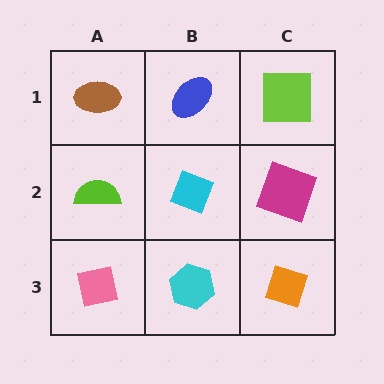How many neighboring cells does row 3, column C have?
2.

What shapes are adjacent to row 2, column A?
A brown ellipse (row 1, column A), a pink square (row 3, column A), a cyan diamond (row 2, column B).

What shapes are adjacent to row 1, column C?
A magenta square (row 2, column C), a blue ellipse (row 1, column B).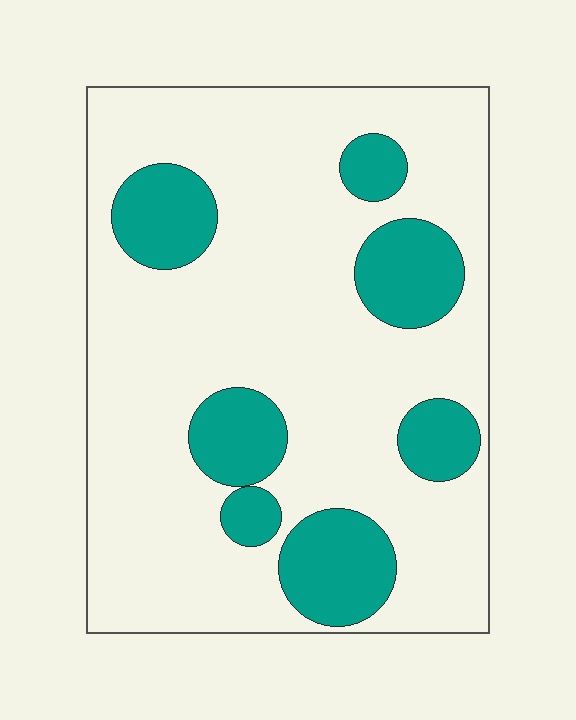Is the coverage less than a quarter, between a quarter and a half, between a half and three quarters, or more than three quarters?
Less than a quarter.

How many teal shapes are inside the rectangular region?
7.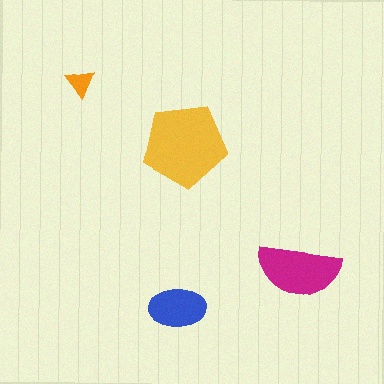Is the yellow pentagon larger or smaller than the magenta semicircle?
Larger.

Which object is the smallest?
The orange triangle.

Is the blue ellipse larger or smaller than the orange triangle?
Larger.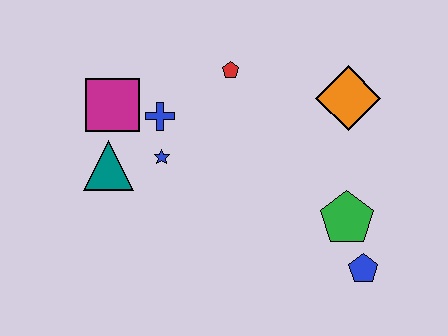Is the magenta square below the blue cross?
No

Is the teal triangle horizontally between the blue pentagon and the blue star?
No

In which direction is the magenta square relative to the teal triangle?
The magenta square is above the teal triangle.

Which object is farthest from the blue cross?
The blue pentagon is farthest from the blue cross.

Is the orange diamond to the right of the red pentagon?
Yes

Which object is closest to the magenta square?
The blue cross is closest to the magenta square.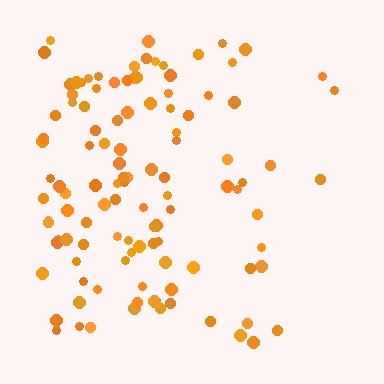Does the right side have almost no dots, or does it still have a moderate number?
Still a moderate number, just noticeably fewer than the left.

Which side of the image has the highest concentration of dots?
The left.